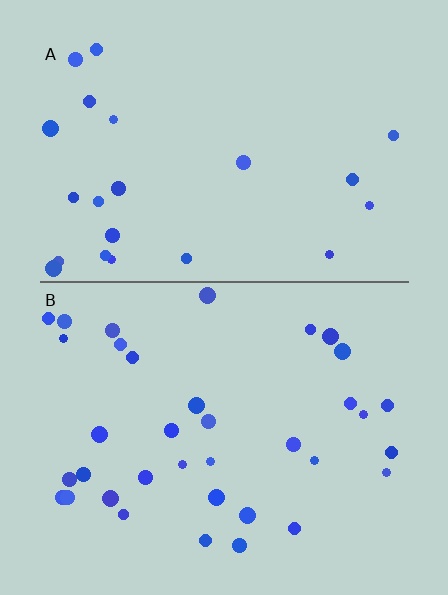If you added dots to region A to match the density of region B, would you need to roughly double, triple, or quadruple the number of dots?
Approximately double.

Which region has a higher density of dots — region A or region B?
B (the bottom).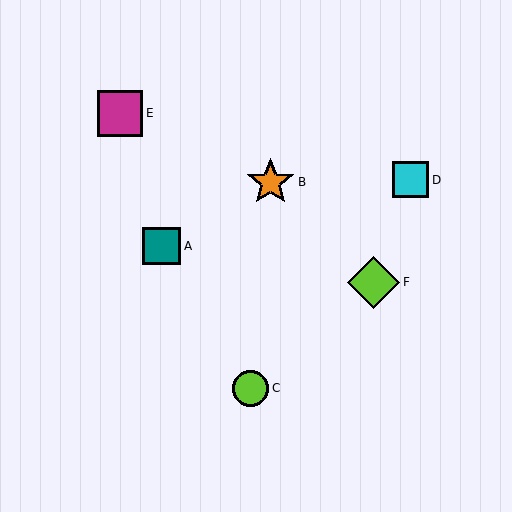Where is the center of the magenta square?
The center of the magenta square is at (120, 113).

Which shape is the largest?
The lime diamond (labeled F) is the largest.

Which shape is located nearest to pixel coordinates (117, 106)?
The magenta square (labeled E) at (120, 113) is nearest to that location.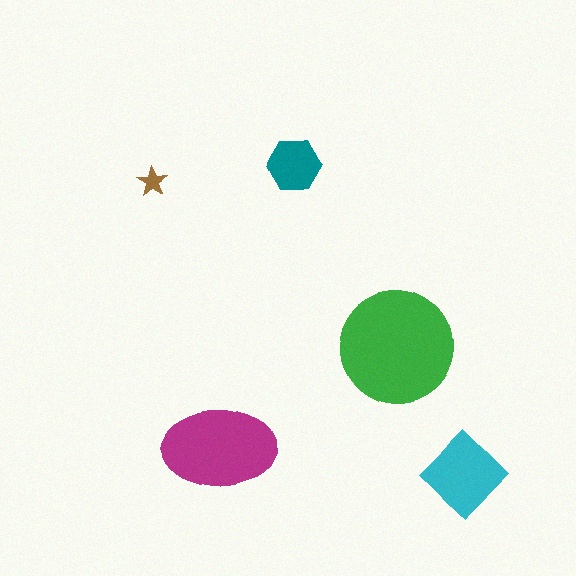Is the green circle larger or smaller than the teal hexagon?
Larger.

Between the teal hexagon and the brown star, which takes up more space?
The teal hexagon.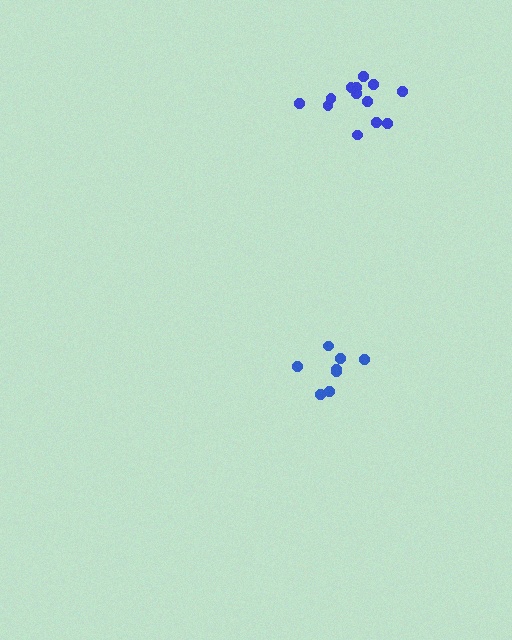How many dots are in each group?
Group 1: 13 dots, Group 2: 8 dots (21 total).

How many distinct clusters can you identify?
There are 2 distinct clusters.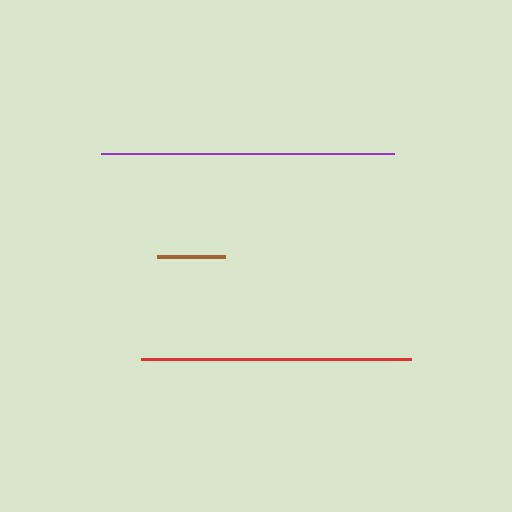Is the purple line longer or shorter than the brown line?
The purple line is longer than the brown line.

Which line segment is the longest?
The purple line is the longest at approximately 294 pixels.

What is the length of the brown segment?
The brown segment is approximately 68 pixels long.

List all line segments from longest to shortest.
From longest to shortest: purple, red, brown.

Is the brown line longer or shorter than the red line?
The red line is longer than the brown line.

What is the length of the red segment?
The red segment is approximately 270 pixels long.